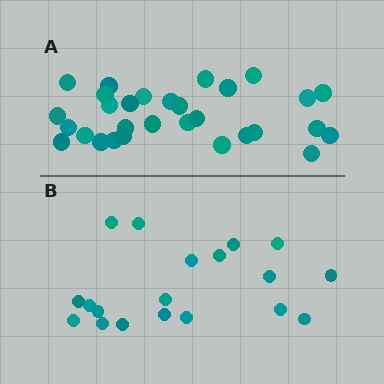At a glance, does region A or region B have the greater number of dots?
Region A (the top region) has more dots.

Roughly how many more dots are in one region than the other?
Region A has roughly 12 or so more dots than region B.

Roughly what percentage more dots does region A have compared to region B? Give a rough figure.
About 60% more.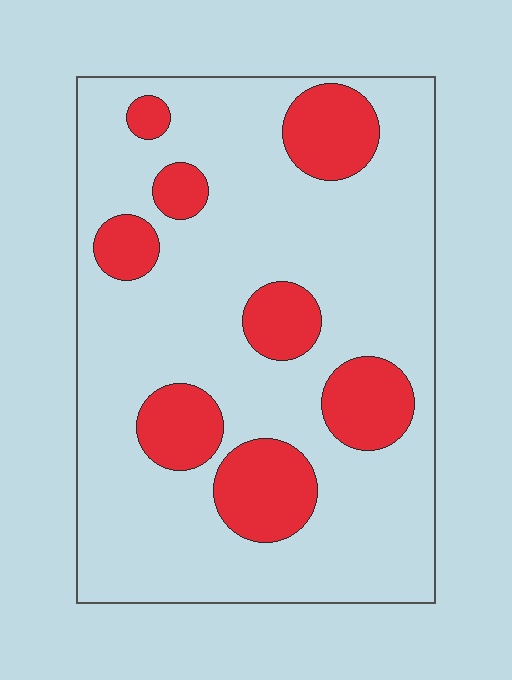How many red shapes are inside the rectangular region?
8.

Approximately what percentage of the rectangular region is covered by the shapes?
Approximately 20%.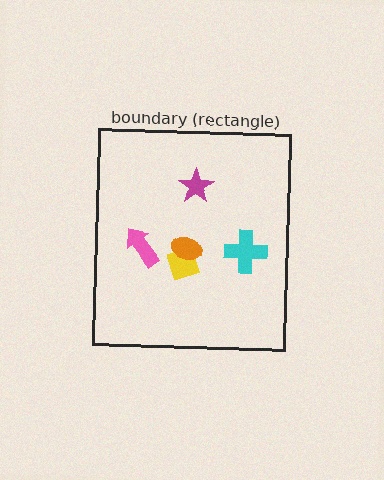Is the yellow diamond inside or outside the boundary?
Inside.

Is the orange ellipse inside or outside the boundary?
Inside.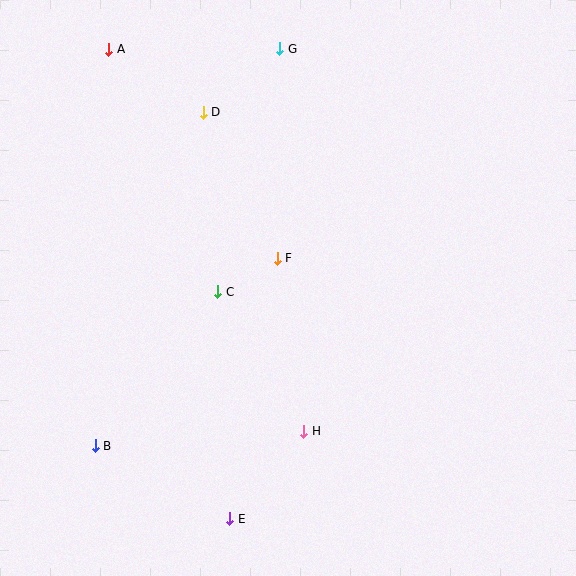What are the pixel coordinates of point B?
Point B is at (95, 446).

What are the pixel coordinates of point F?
Point F is at (277, 258).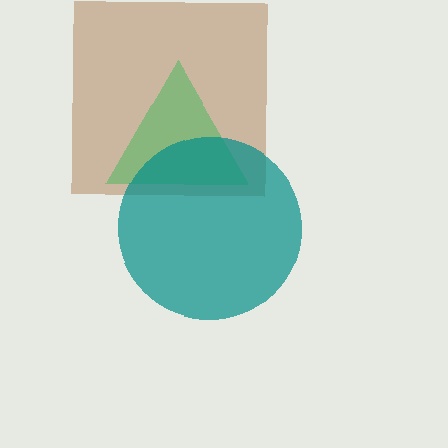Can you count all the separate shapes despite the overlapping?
Yes, there are 3 separate shapes.